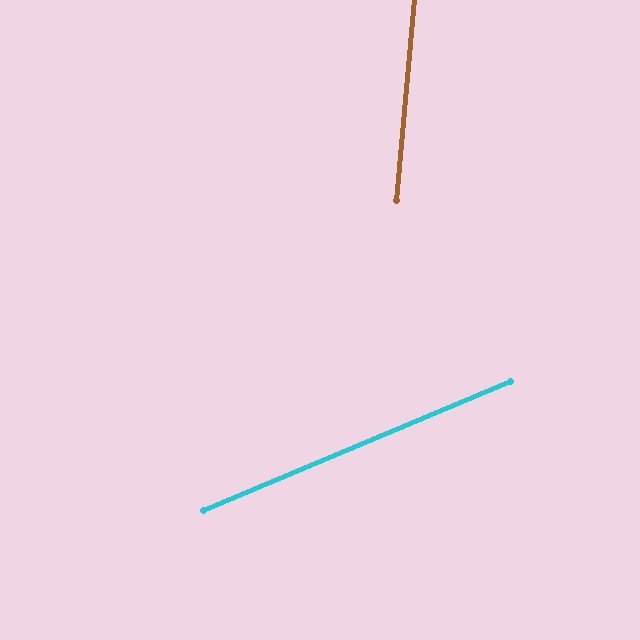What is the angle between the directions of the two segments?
Approximately 62 degrees.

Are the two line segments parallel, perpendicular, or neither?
Neither parallel nor perpendicular — they differ by about 62°.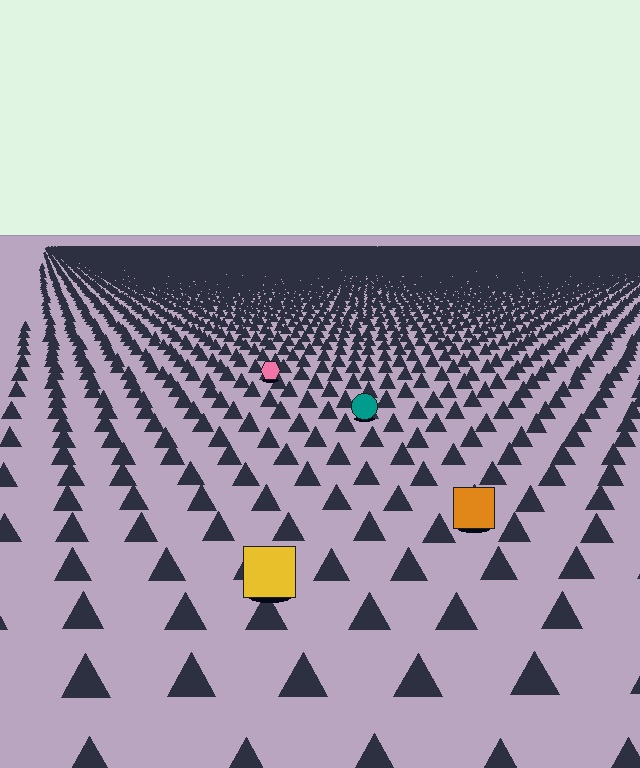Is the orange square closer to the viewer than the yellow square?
No. The yellow square is closer — you can tell from the texture gradient: the ground texture is coarser near it.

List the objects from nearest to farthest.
From nearest to farthest: the yellow square, the orange square, the teal circle, the pink hexagon.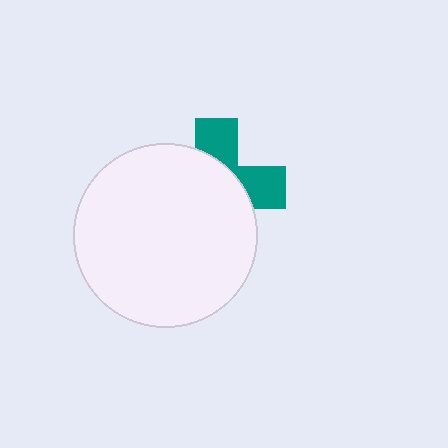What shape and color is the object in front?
The object in front is a white circle.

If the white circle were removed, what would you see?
You would see the complete teal cross.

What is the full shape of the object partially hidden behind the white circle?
The partially hidden object is a teal cross.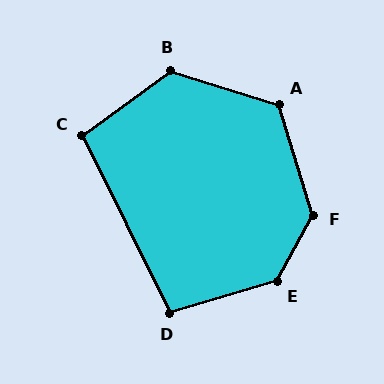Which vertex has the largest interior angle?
E, at approximately 135 degrees.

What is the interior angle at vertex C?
Approximately 100 degrees (obtuse).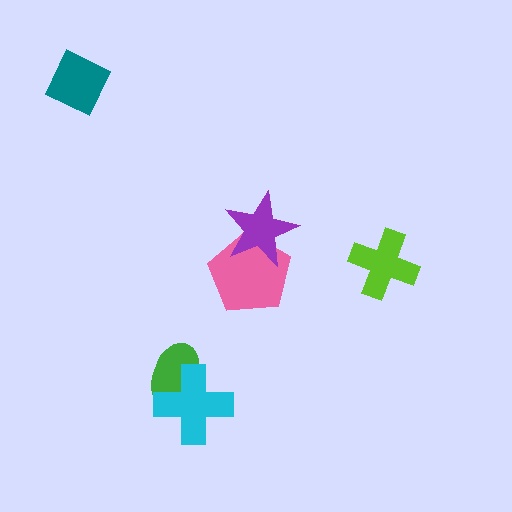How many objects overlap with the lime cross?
0 objects overlap with the lime cross.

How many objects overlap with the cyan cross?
1 object overlaps with the cyan cross.